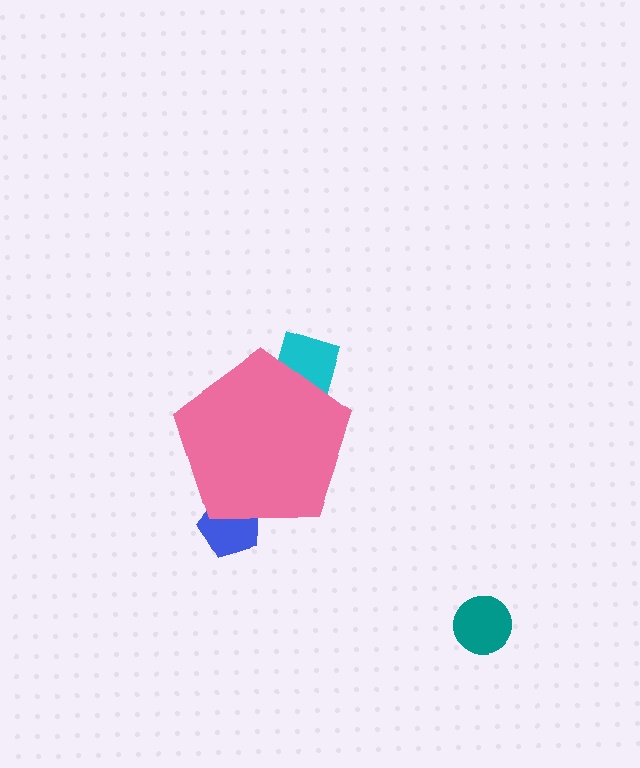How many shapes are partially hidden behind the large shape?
2 shapes are partially hidden.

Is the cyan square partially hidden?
Yes, the cyan square is partially hidden behind the pink pentagon.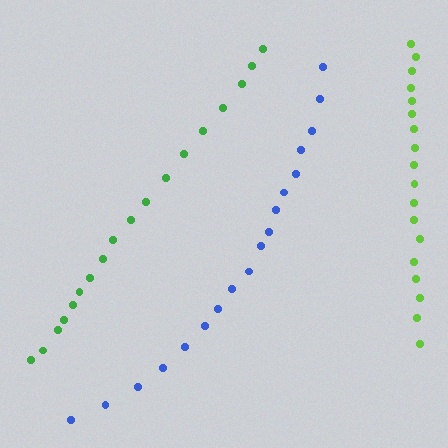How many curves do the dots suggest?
There are 3 distinct paths.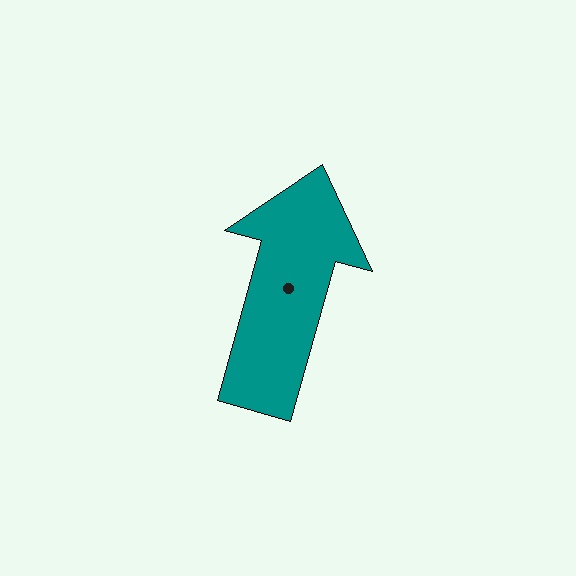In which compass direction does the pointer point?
North.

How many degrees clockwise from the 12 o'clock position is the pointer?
Approximately 15 degrees.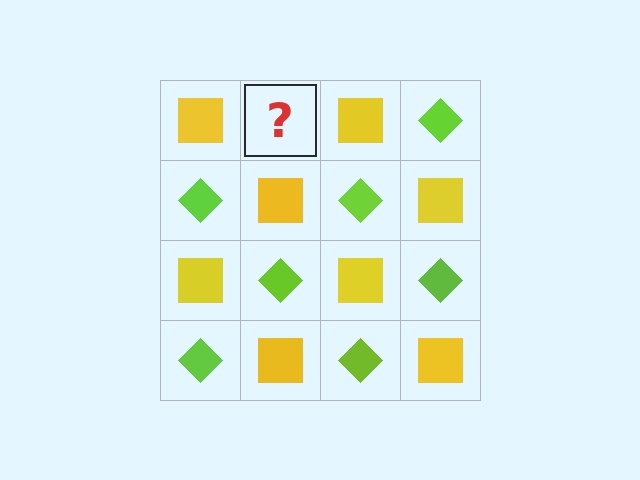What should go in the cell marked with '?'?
The missing cell should contain a lime diamond.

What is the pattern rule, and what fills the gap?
The rule is that it alternates yellow square and lime diamond in a checkerboard pattern. The gap should be filled with a lime diamond.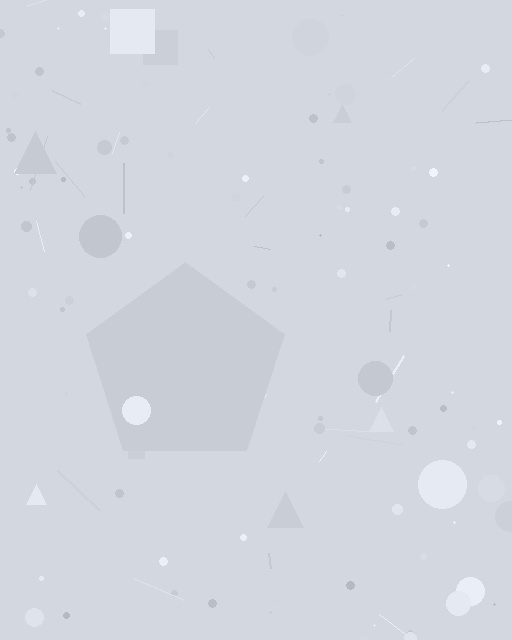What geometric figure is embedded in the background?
A pentagon is embedded in the background.